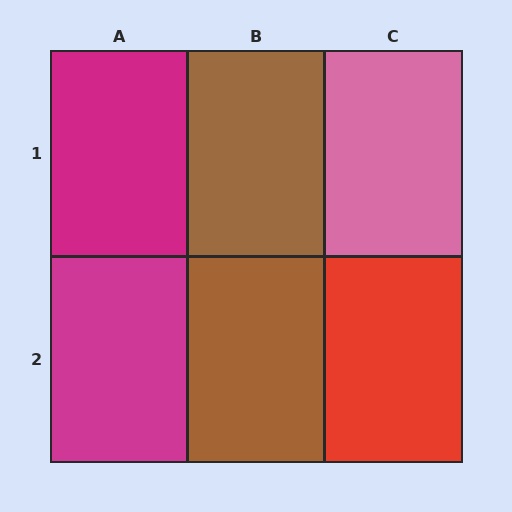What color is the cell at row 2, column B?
Brown.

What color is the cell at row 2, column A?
Magenta.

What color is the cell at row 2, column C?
Red.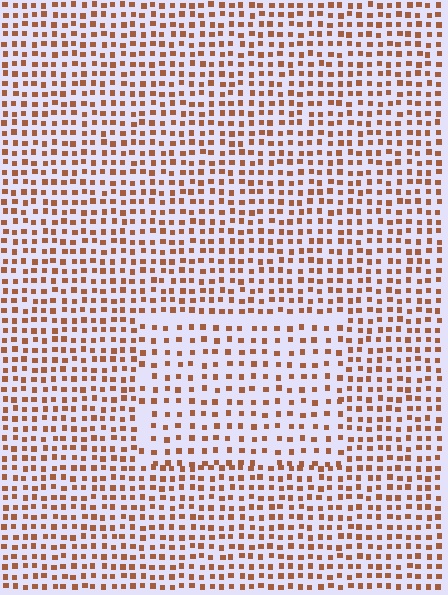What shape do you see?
I see a rectangle.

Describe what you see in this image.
The image contains small brown elements arranged at two different densities. A rectangle-shaped region is visible where the elements are less densely packed than the surrounding area.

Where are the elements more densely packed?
The elements are more densely packed outside the rectangle boundary.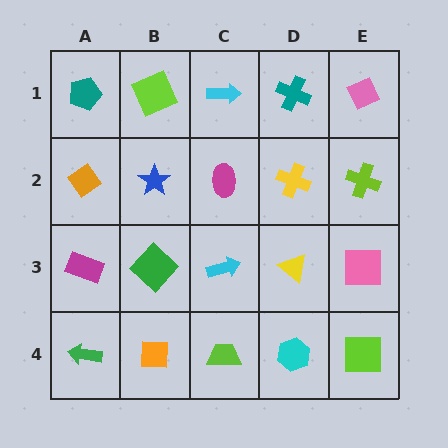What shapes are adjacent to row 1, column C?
A magenta ellipse (row 2, column C), a lime square (row 1, column B), a teal cross (row 1, column D).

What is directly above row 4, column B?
A green diamond.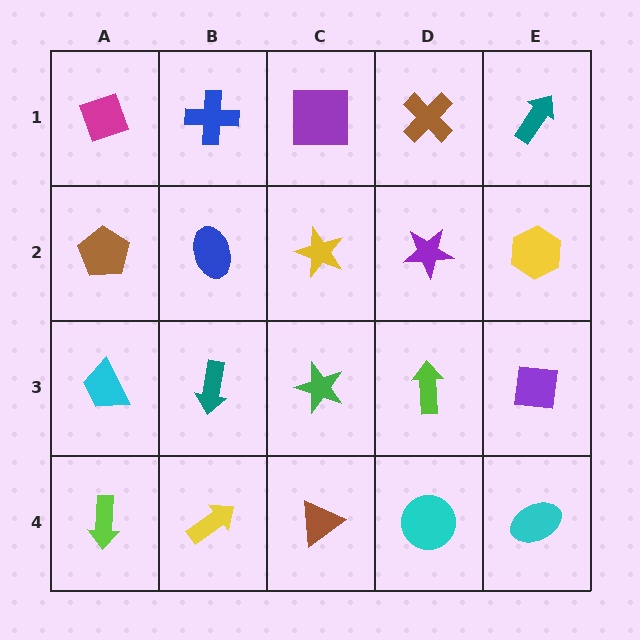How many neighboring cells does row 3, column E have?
3.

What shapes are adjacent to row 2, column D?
A brown cross (row 1, column D), a lime arrow (row 3, column D), a yellow star (row 2, column C), a yellow hexagon (row 2, column E).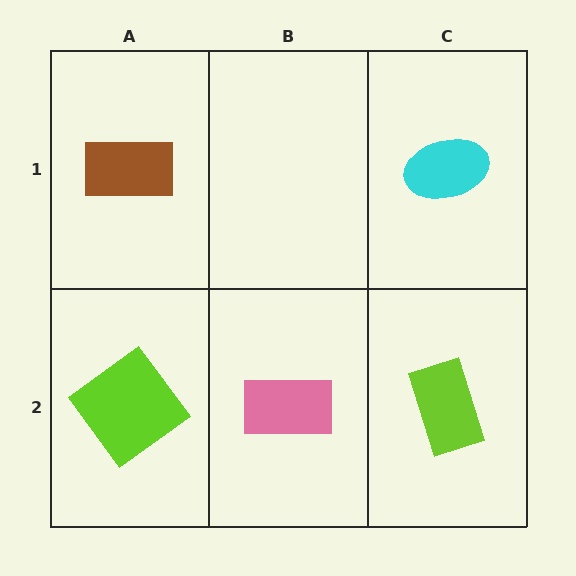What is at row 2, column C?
A lime rectangle.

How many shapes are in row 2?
3 shapes.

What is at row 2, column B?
A pink rectangle.